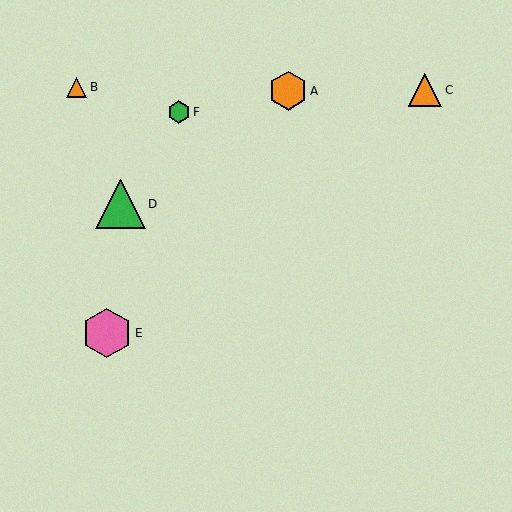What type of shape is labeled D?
Shape D is a green triangle.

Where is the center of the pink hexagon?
The center of the pink hexagon is at (107, 333).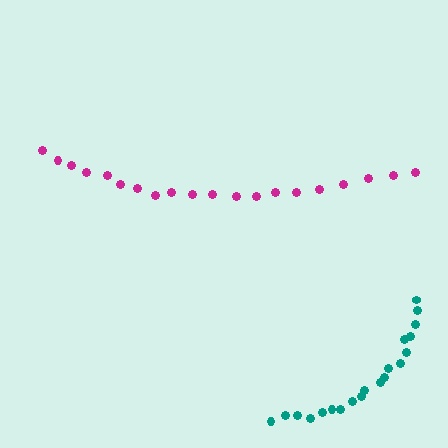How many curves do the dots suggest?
There are 2 distinct paths.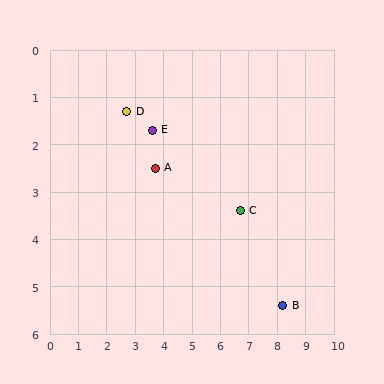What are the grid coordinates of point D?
Point D is at approximately (2.7, 1.3).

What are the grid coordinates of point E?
Point E is at approximately (3.6, 1.7).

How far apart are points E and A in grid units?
Points E and A are about 0.8 grid units apart.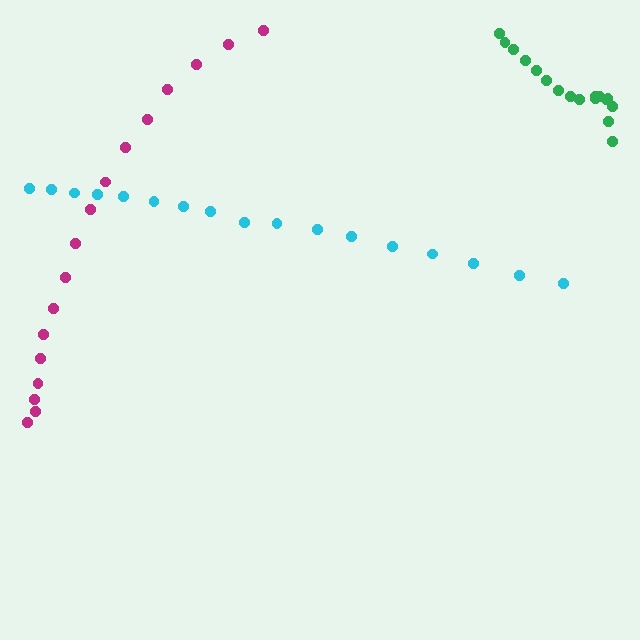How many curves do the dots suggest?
There are 3 distinct paths.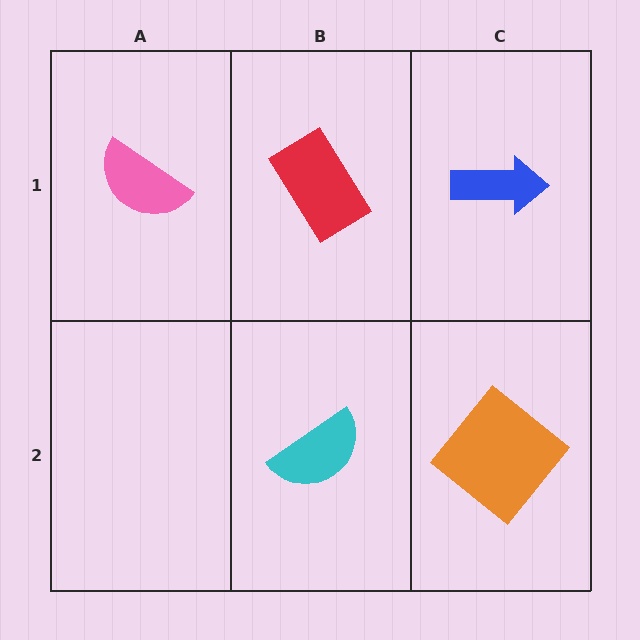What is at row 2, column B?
A cyan semicircle.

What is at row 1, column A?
A pink semicircle.